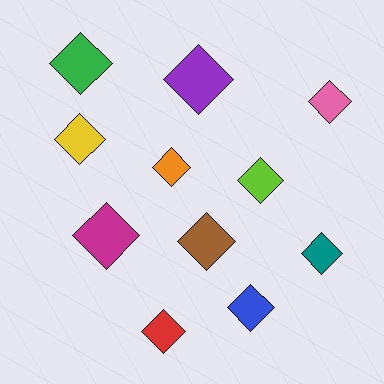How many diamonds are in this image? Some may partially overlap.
There are 11 diamonds.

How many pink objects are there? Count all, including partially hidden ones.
There is 1 pink object.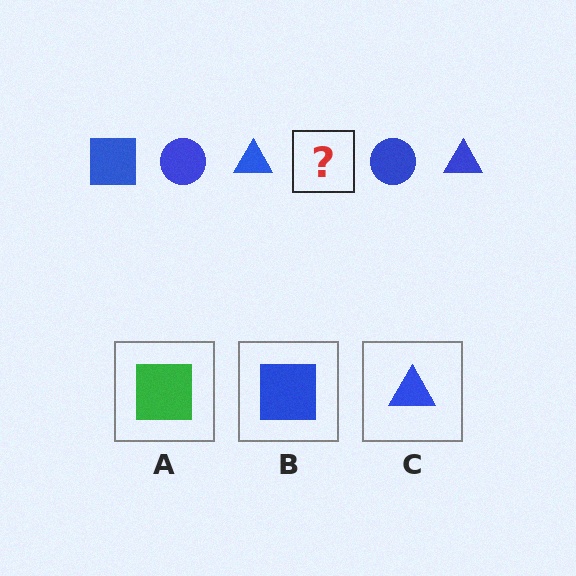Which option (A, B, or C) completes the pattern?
B.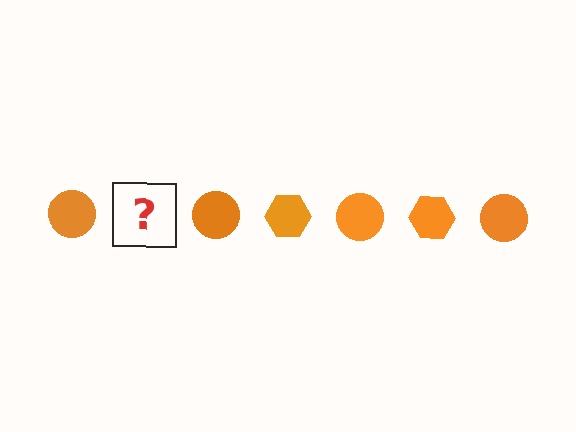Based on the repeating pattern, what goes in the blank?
The blank should be an orange hexagon.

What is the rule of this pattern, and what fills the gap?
The rule is that the pattern cycles through circle, hexagon shapes in orange. The gap should be filled with an orange hexagon.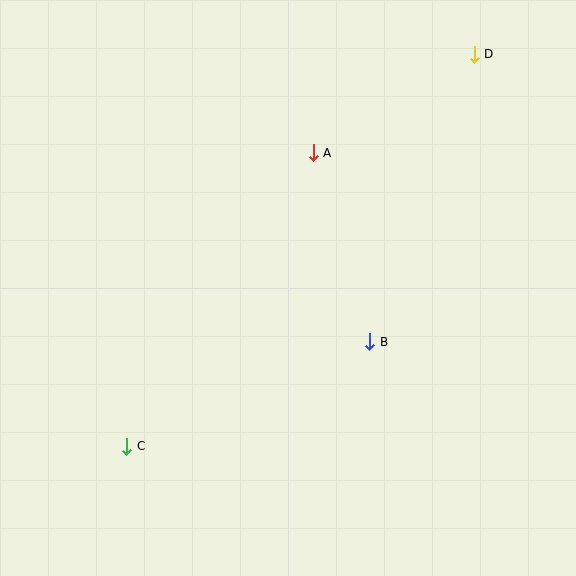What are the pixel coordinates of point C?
Point C is at (127, 446).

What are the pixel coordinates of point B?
Point B is at (370, 342).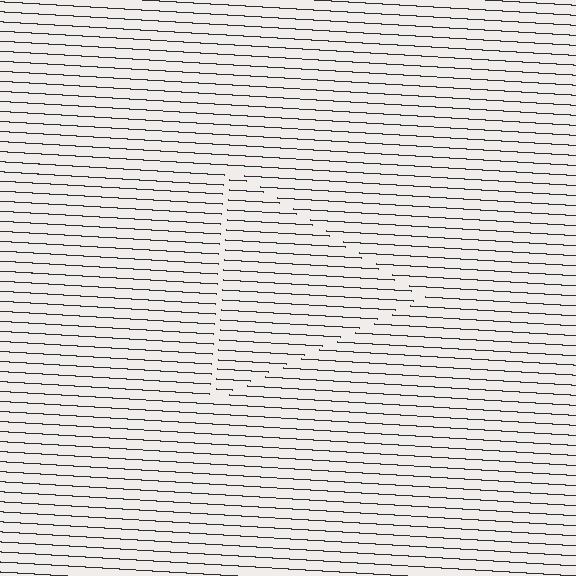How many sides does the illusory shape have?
3 sides — the line-ends trace a triangle.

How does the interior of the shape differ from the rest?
The interior of the shape contains the same grating, shifted by half a period — the contour is defined by the phase discontinuity where line-ends from the inner and outer gratings abut.